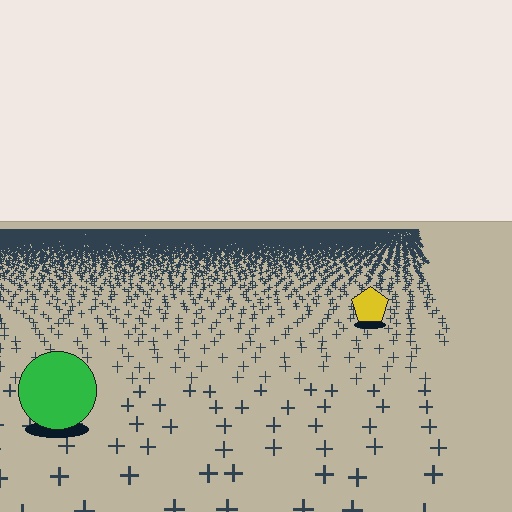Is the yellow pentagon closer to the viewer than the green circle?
No. The green circle is closer — you can tell from the texture gradient: the ground texture is coarser near it.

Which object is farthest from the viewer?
The yellow pentagon is farthest from the viewer. It appears smaller and the ground texture around it is denser.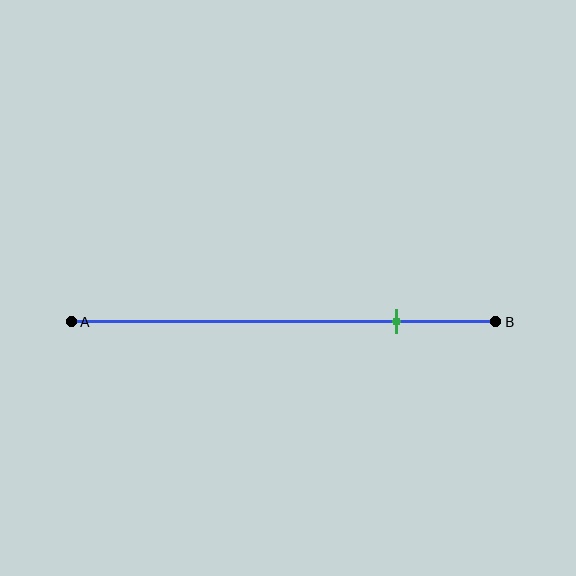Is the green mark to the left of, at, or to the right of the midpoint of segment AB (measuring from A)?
The green mark is to the right of the midpoint of segment AB.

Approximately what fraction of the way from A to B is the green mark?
The green mark is approximately 75% of the way from A to B.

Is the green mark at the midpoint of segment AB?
No, the mark is at about 75% from A, not at the 50% midpoint.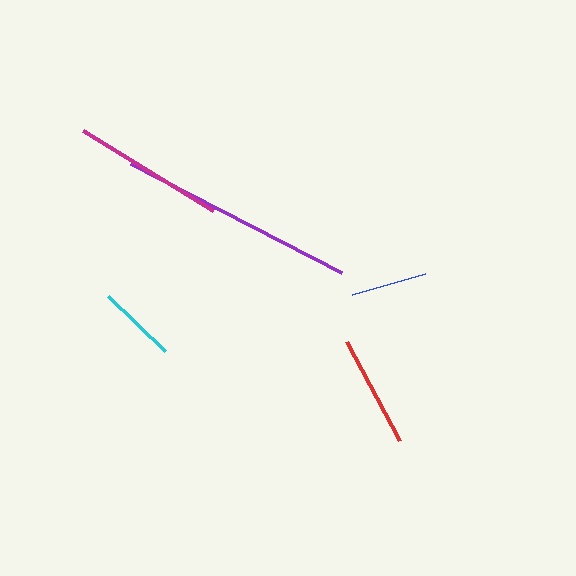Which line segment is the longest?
The purple line is the longest at approximately 238 pixels.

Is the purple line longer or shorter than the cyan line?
The purple line is longer than the cyan line.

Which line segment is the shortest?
The blue line is the shortest at approximately 76 pixels.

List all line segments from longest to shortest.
From longest to shortest: purple, magenta, red, cyan, blue.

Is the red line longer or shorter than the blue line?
The red line is longer than the blue line.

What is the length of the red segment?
The red segment is approximately 112 pixels long.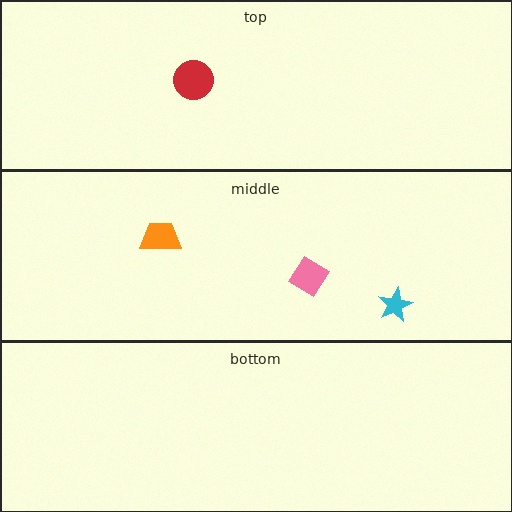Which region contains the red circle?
The top region.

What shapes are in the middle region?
The cyan star, the pink diamond, the orange trapezoid.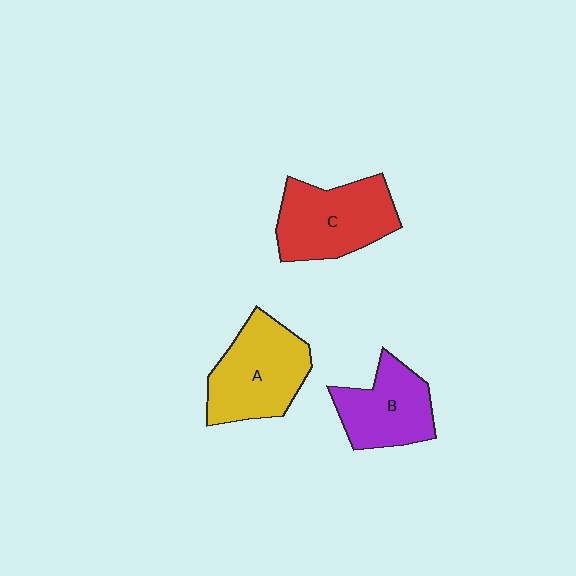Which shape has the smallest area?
Shape B (purple).